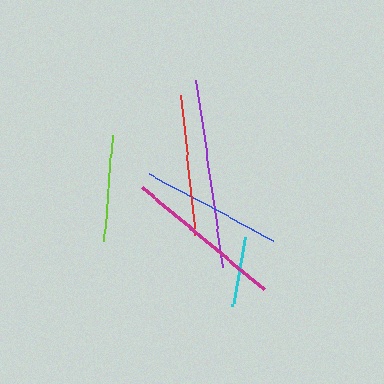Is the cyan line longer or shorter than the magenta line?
The magenta line is longer than the cyan line.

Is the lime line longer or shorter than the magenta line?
The magenta line is longer than the lime line.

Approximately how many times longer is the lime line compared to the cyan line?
The lime line is approximately 1.5 times the length of the cyan line.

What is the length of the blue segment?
The blue segment is approximately 141 pixels long.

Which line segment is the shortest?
The cyan line is the shortest at approximately 71 pixels.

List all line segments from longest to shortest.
From longest to shortest: purple, magenta, blue, red, lime, cyan.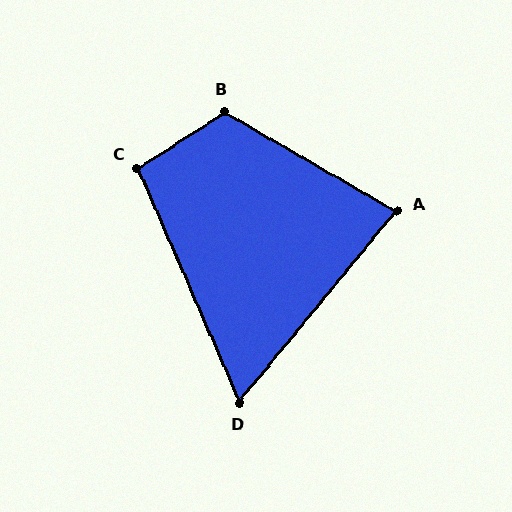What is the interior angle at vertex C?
Approximately 99 degrees (obtuse).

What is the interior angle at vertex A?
Approximately 81 degrees (acute).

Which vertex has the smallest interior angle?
D, at approximately 63 degrees.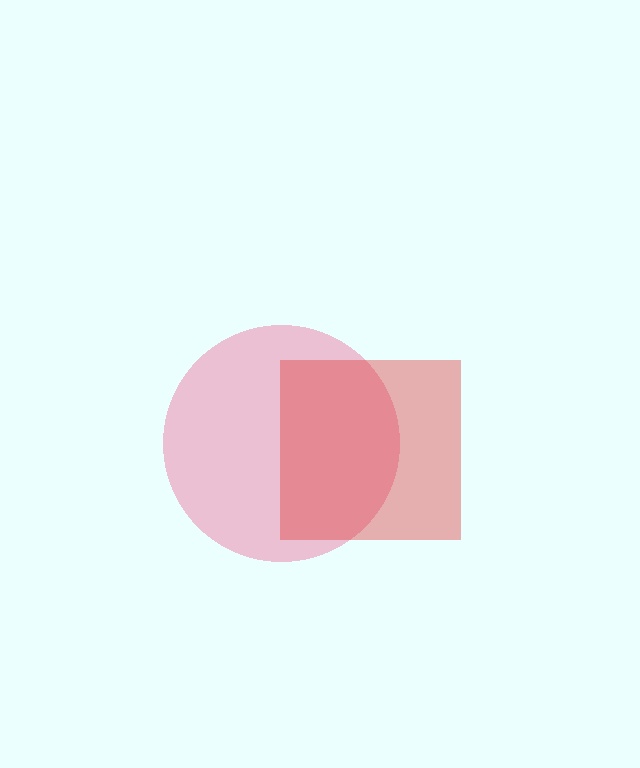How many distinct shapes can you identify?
There are 2 distinct shapes: a pink circle, a red square.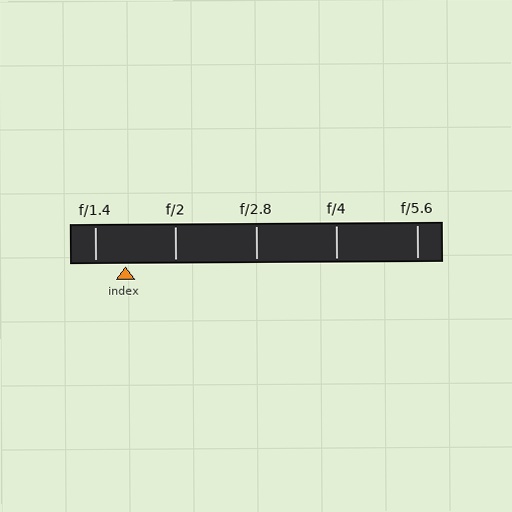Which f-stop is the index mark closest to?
The index mark is closest to f/1.4.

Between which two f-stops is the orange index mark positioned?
The index mark is between f/1.4 and f/2.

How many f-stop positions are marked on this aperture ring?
There are 5 f-stop positions marked.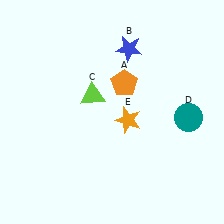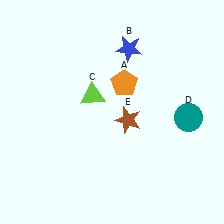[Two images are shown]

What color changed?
The star (E) changed from orange in Image 1 to brown in Image 2.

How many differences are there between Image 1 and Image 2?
There is 1 difference between the two images.